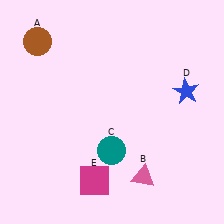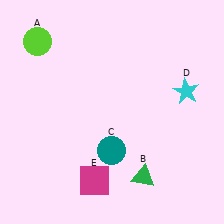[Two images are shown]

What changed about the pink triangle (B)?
In Image 1, B is pink. In Image 2, it changed to green.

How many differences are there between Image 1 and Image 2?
There are 3 differences between the two images.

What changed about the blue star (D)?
In Image 1, D is blue. In Image 2, it changed to cyan.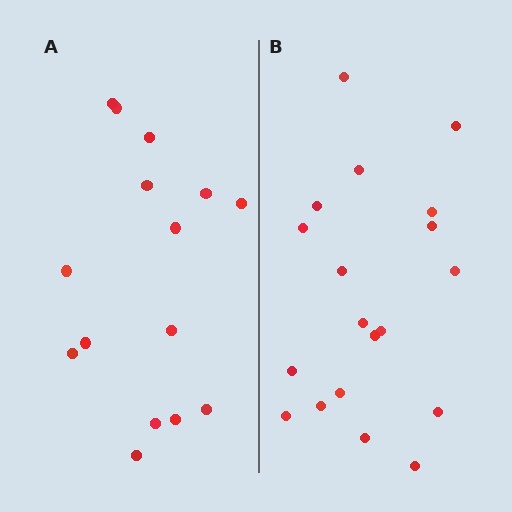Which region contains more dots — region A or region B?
Region B (the right region) has more dots.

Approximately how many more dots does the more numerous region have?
Region B has about 4 more dots than region A.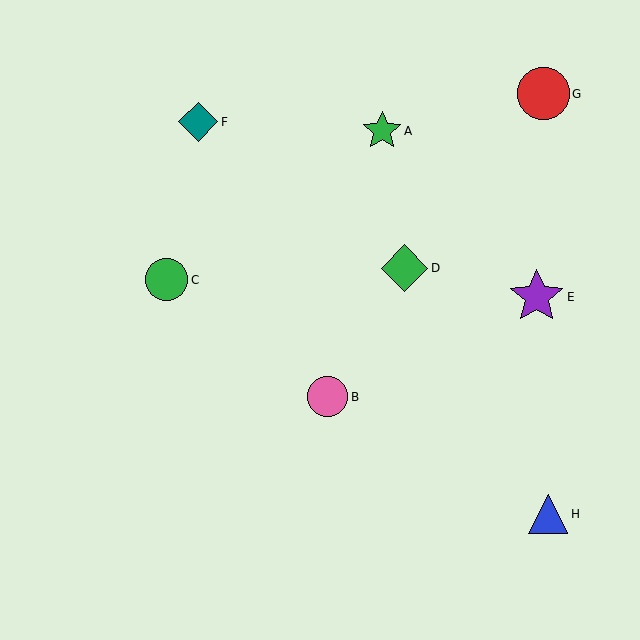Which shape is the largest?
The purple star (labeled E) is the largest.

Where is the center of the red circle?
The center of the red circle is at (543, 94).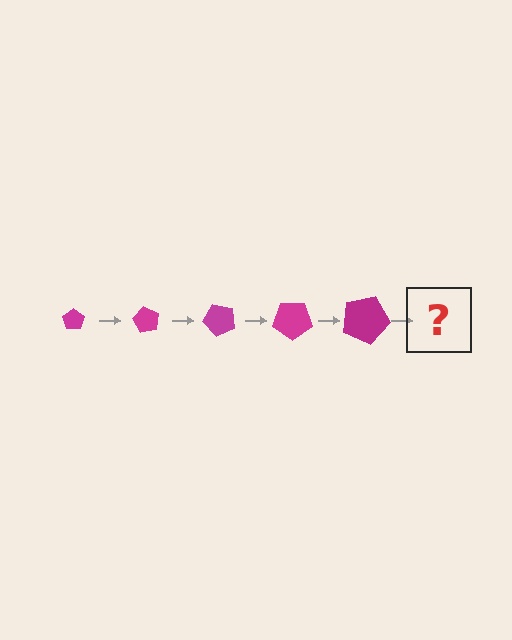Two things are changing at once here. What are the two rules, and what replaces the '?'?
The two rules are that the pentagon grows larger each step and it rotates 60 degrees each step. The '?' should be a pentagon, larger than the previous one and rotated 300 degrees from the start.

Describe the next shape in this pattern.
It should be a pentagon, larger than the previous one and rotated 300 degrees from the start.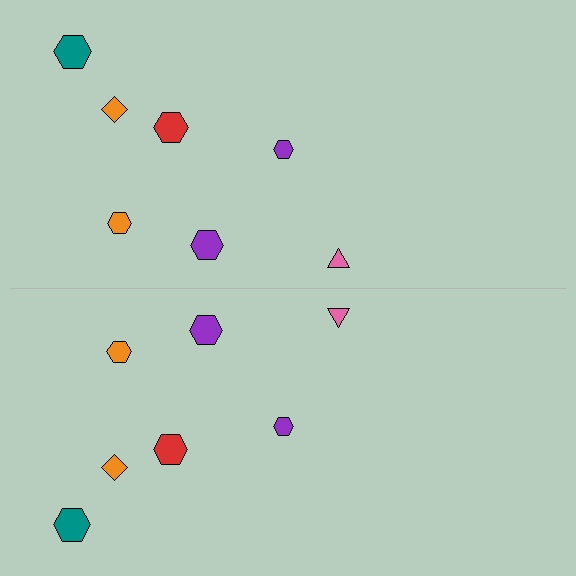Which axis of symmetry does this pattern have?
The pattern has a horizontal axis of symmetry running through the center of the image.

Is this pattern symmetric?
Yes, this pattern has bilateral (reflection) symmetry.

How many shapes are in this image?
There are 14 shapes in this image.